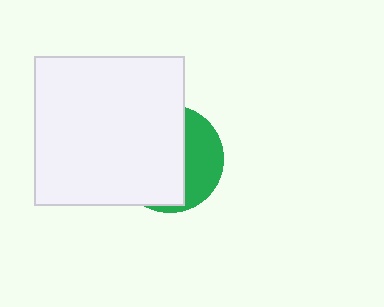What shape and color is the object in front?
The object in front is a white square.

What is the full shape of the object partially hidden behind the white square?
The partially hidden object is a green circle.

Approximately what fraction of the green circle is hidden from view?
Roughly 65% of the green circle is hidden behind the white square.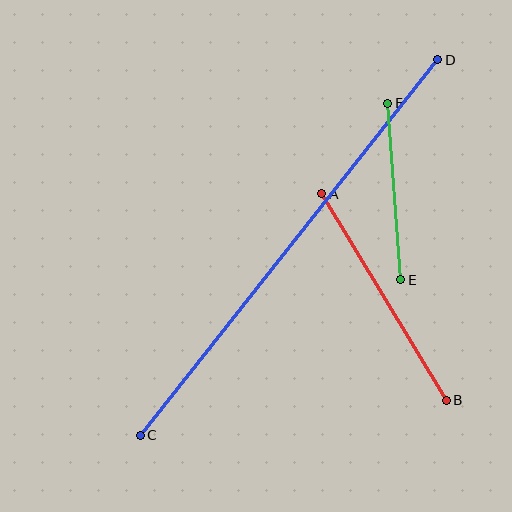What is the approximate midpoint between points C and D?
The midpoint is at approximately (289, 247) pixels.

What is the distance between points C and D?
The distance is approximately 479 pixels.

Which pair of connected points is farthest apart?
Points C and D are farthest apart.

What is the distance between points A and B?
The distance is approximately 241 pixels.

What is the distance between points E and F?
The distance is approximately 177 pixels.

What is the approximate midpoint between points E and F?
The midpoint is at approximately (394, 191) pixels.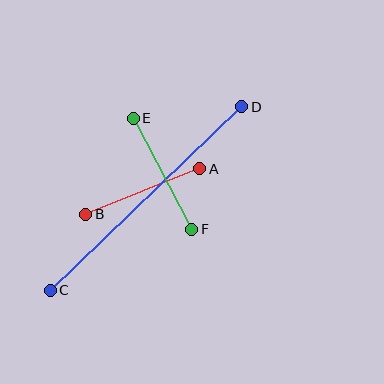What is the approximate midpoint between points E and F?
The midpoint is at approximately (163, 174) pixels.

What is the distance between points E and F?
The distance is approximately 125 pixels.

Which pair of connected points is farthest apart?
Points C and D are farthest apart.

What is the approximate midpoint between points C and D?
The midpoint is at approximately (146, 199) pixels.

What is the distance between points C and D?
The distance is approximately 265 pixels.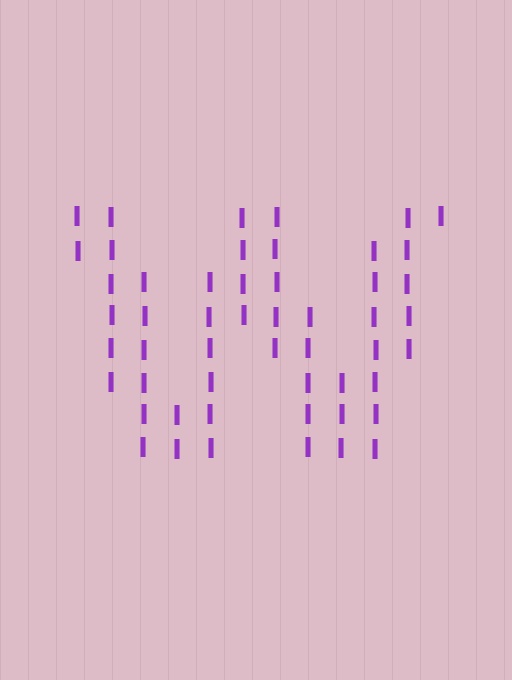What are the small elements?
The small elements are letter I's.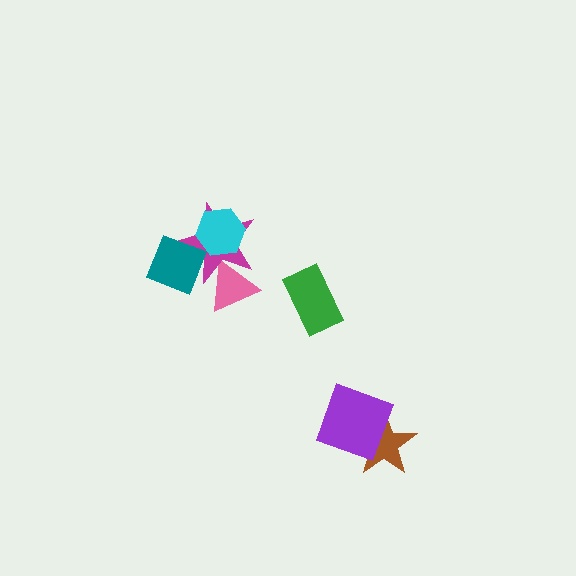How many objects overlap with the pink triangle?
1 object overlaps with the pink triangle.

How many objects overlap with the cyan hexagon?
1 object overlaps with the cyan hexagon.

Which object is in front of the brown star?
The purple square is in front of the brown star.